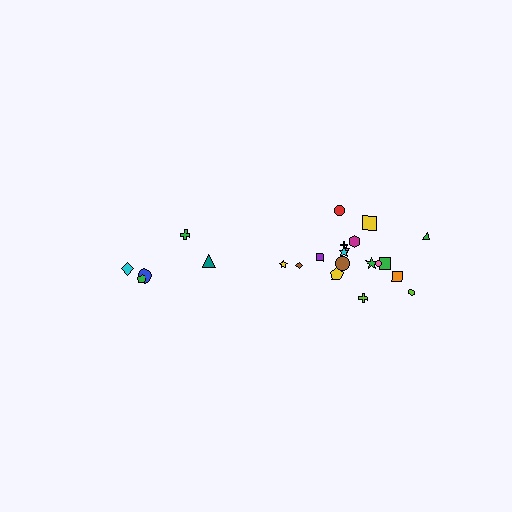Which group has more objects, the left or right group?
The right group.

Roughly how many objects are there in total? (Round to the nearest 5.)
Roughly 25 objects in total.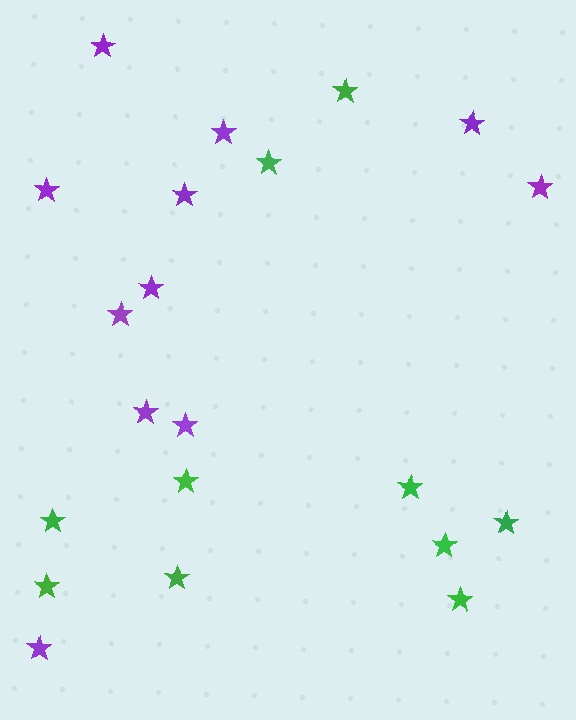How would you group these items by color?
There are 2 groups: one group of green stars (10) and one group of purple stars (11).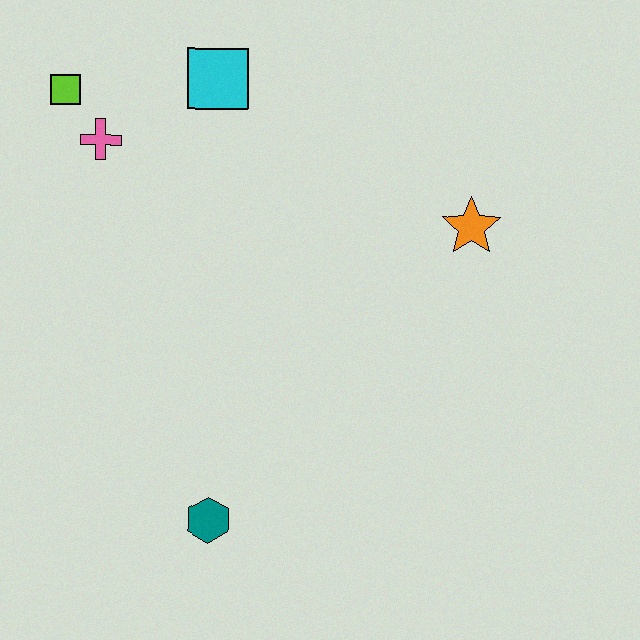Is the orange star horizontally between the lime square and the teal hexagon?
No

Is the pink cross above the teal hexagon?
Yes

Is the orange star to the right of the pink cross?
Yes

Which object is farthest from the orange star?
The lime square is farthest from the orange star.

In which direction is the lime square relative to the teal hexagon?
The lime square is above the teal hexagon.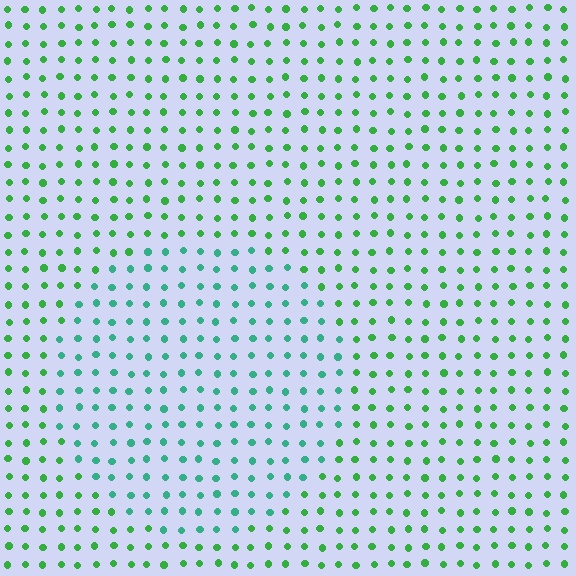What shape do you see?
I see a circle.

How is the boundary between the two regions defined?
The boundary is defined purely by a slight shift in hue (about 35 degrees). Spacing, size, and orientation are identical on both sides.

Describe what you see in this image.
The image is filled with small green elements in a uniform arrangement. A circle-shaped region is visible where the elements are tinted to a slightly different hue, forming a subtle color boundary.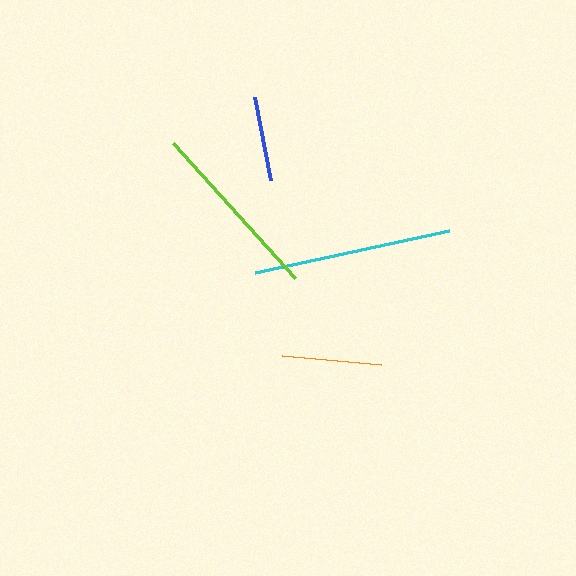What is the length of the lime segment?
The lime segment is approximately 182 pixels long.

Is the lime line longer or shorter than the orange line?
The lime line is longer than the orange line.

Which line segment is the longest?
The cyan line is the longest at approximately 198 pixels.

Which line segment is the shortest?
The blue line is the shortest at approximately 83 pixels.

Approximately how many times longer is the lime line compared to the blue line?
The lime line is approximately 2.2 times the length of the blue line.